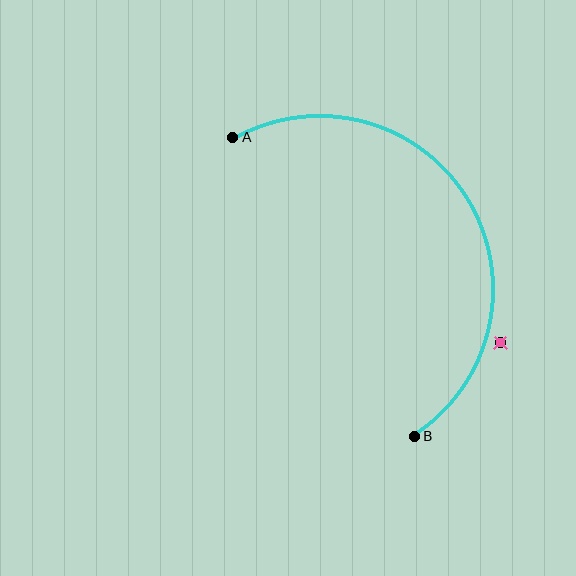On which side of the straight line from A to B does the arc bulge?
The arc bulges to the right of the straight line connecting A and B.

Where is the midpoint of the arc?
The arc midpoint is the point on the curve farthest from the straight line joining A and B. It sits to the right of that line.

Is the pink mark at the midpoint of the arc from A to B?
No — the pink mark does not lie on the arc at all. It sits slightly outside the curve.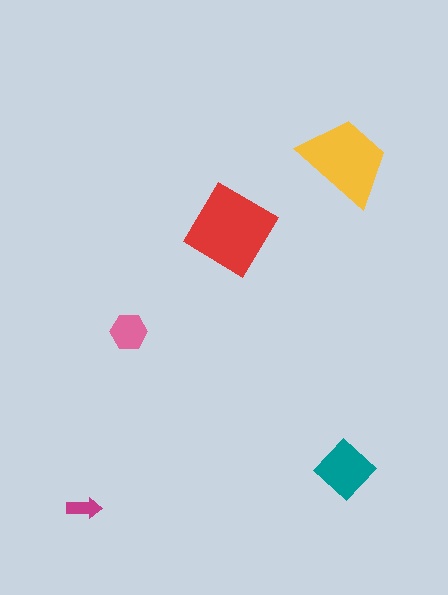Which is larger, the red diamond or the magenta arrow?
The red diamond.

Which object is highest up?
The yellow trapezoid is topmost.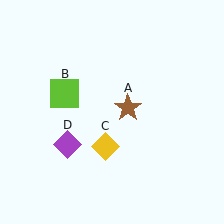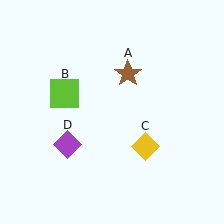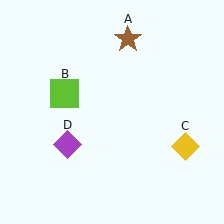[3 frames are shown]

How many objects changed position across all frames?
2 objects changed position: brown star (object A), yellow diamond (object C).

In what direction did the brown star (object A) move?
The brown star (object A) moved up.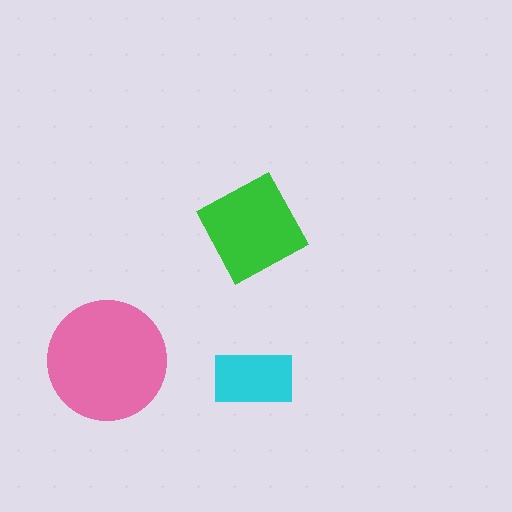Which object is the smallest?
The cyan rectangle.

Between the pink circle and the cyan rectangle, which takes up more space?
The pink circle.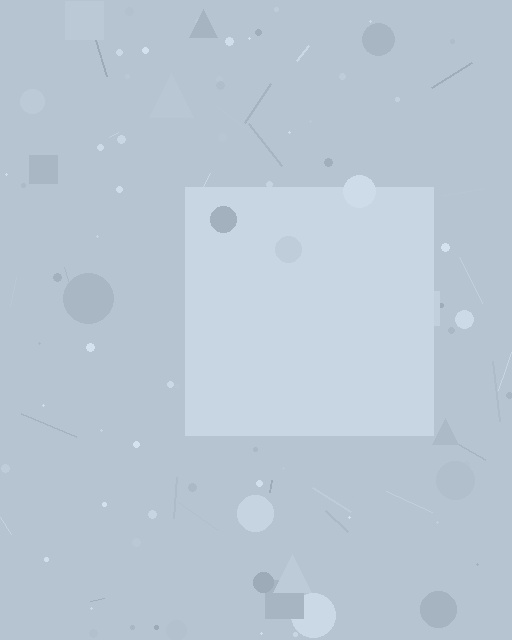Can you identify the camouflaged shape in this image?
The camouflaged shape is a square.